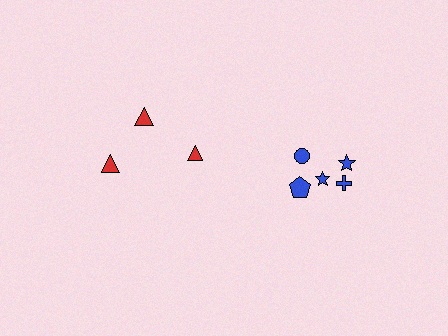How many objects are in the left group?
There are 3 objects.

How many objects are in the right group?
There are 5 objects.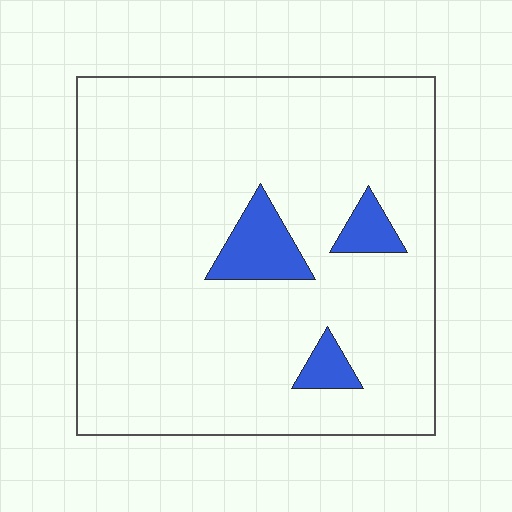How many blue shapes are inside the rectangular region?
3.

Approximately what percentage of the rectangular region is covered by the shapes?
Approximately 10%.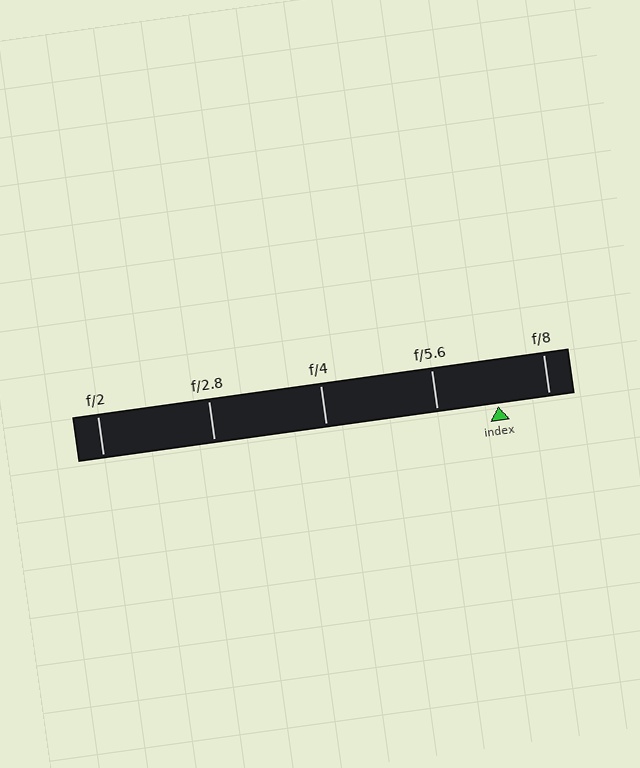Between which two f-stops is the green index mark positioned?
The index mark is between f/5.6 and f/8.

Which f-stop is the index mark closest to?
The index mark is closest to f/8.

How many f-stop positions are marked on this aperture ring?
There are 5 f-stop positions marked.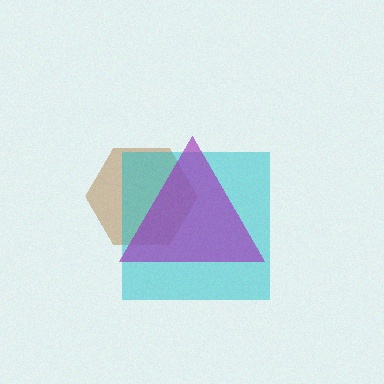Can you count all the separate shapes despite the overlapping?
Yes, there are 3 separate shapes.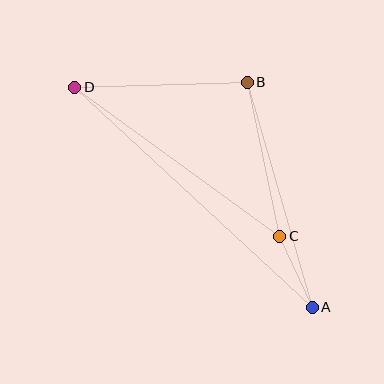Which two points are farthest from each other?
Points A and D are farthest from each other.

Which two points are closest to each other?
Points A and C are closest to each other.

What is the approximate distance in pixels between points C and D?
The distance between C and D is approximately 253 pixels.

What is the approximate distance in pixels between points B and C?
The distance between B and C is approximately 157 pixels.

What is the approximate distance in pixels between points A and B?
The distance between A and B is approximately 234 pixels.